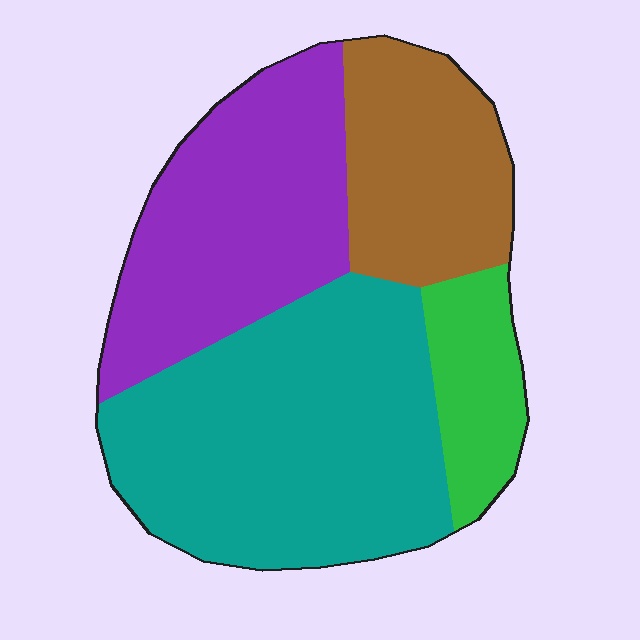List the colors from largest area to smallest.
From largest to smallest: teal, purple, brown, green.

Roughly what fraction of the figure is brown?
Brown covers around 20% of the figure.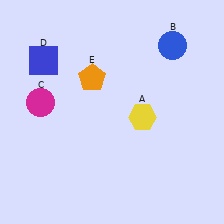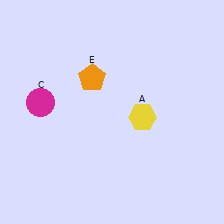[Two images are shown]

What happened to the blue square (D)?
The blue square (D) was removed in Image 2. It was in the top-left area of Image 1.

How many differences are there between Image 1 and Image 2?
There are 2 differences between the two images.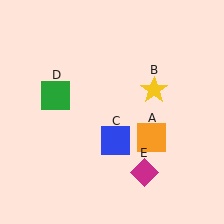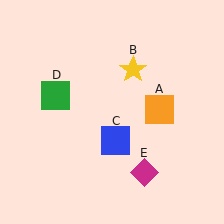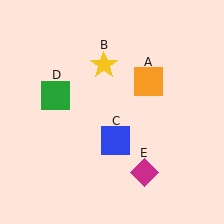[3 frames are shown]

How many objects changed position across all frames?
2 objects changed position: orange square (object A), yellow star (object B).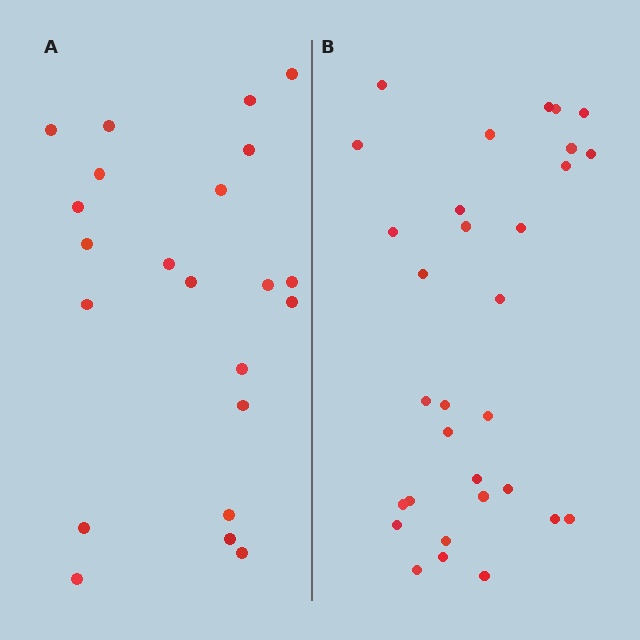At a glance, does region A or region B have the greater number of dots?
Region B (the right region) has more dots.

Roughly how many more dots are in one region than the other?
Region B has roughly 8 or so more dots than region A.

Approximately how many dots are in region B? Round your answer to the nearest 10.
About 30 dots. (The exact count is 31, which rounds to 30.)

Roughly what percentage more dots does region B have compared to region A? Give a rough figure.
About 40% more.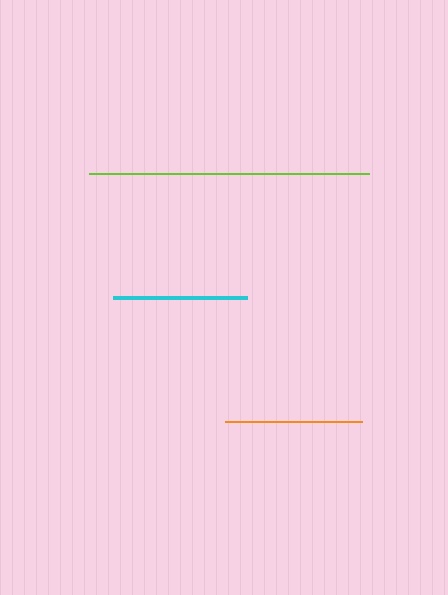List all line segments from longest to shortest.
From longest to shortest: lime, orange, cyan.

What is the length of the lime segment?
The lime segment is approximately 280 pixels long.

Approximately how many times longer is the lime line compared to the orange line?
The lime line is approximately 2.0 times the length of the orange line.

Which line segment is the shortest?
The cyan line is the shortest at approximately 134 pixels.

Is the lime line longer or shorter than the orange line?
The lime line is longer than the orange line.